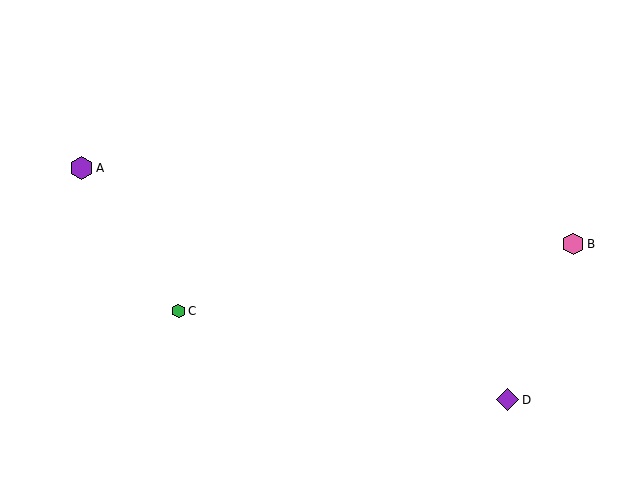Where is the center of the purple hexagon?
The center of the purple hexagon is at (82, 168).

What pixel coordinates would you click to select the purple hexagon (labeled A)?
Click at (82, 168) to select the purple hexagon A.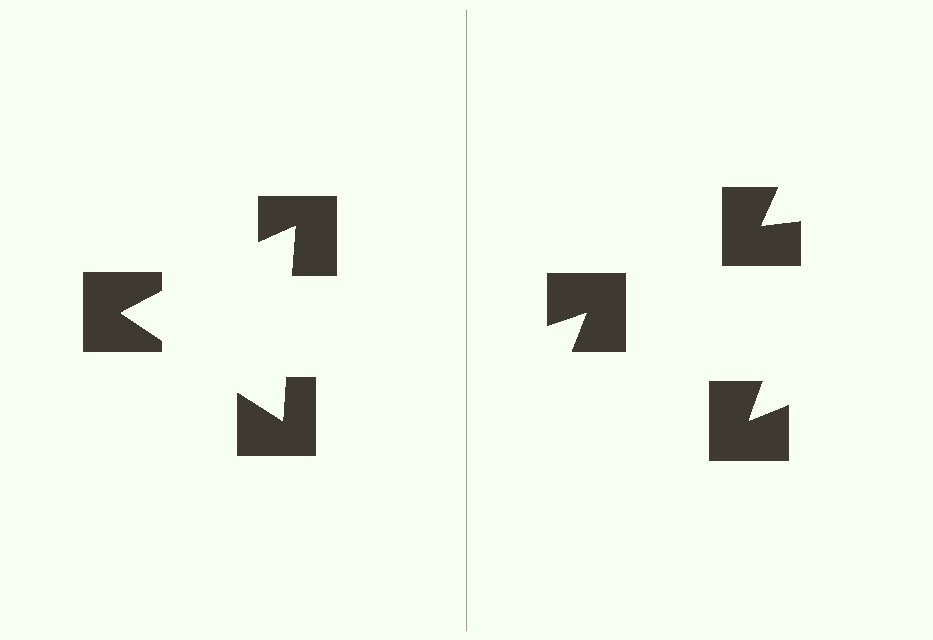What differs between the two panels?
The notched squares are positioned identically on both sides; only the wedge orientations differ. On the left they align to a triangle; on the right they are misaligned.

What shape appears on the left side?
An illusory triangle.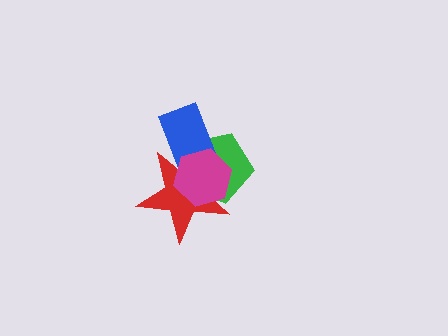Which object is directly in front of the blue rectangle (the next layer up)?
The red star is directly in front of the blue rectangle.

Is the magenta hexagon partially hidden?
No, no other shape covers it.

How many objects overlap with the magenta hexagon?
3 objects overlap with the magenta hexagon.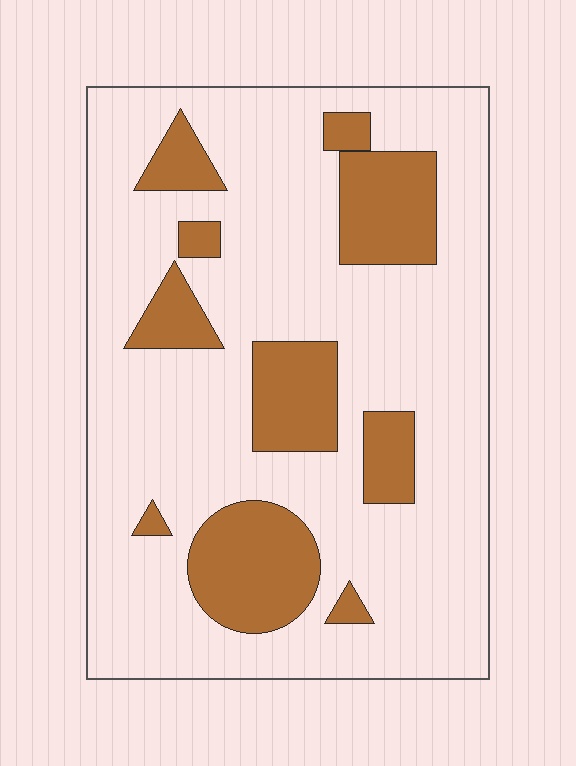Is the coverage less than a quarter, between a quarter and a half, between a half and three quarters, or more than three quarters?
Less than a quarter.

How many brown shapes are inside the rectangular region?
10.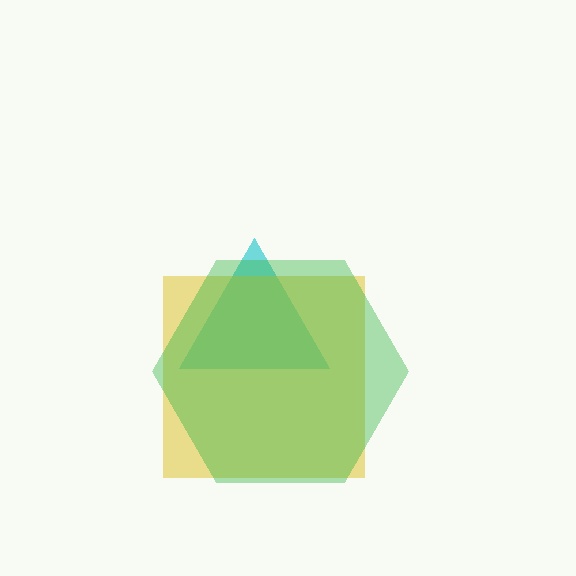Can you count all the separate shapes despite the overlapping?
Yes, there are 3 separate shapes.